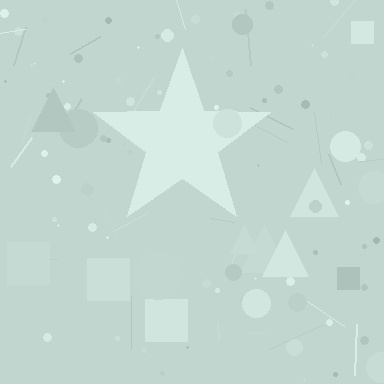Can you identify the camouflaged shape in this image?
The camouflaged shape is a star.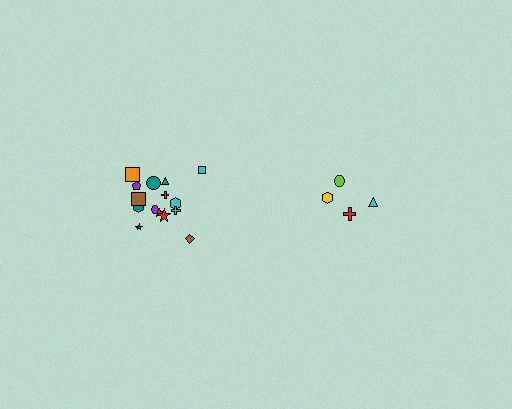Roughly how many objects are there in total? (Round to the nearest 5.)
Roughly 20 objects in total.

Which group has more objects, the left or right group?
The left group.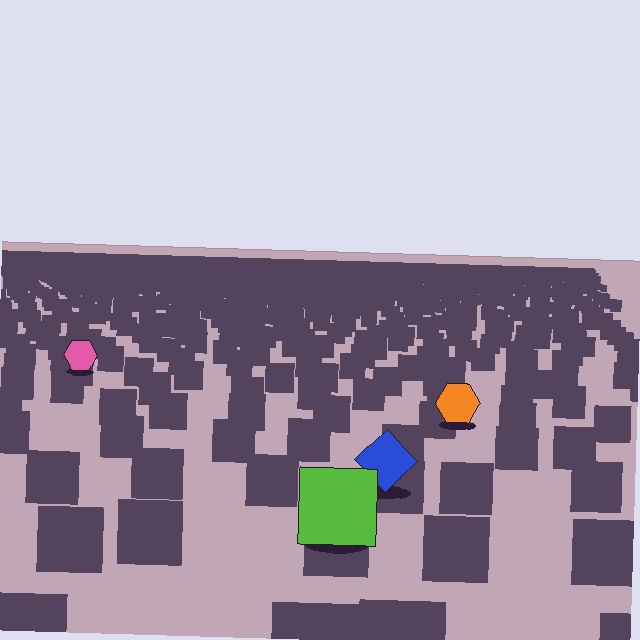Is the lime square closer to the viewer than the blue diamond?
Yes. The lime square is closer — you can tell from the texture gradient: the ground texture is coarser near it.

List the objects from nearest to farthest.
From nearest to farthest: the lime square, the blue diamond, the orange hexagon, the pink hexagon.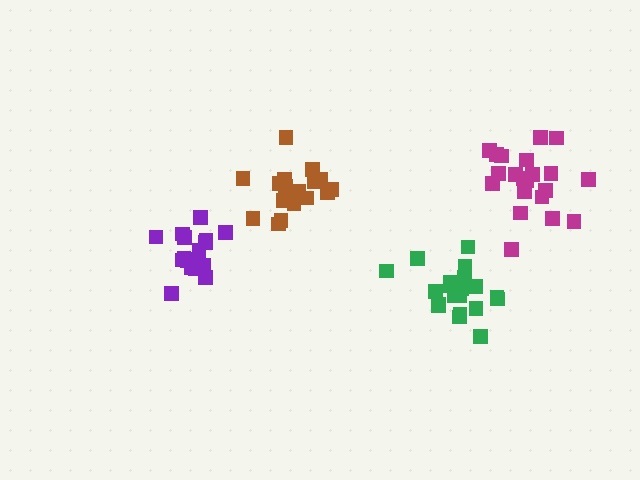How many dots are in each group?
Group 1: 17 dots, Group 2: 21 dots, Group 3: 18 dots, Group 4: 21 dots (77 total).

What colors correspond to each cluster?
The clusters are colored: purple, magenta, brown, green.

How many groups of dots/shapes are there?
There are 4 groups.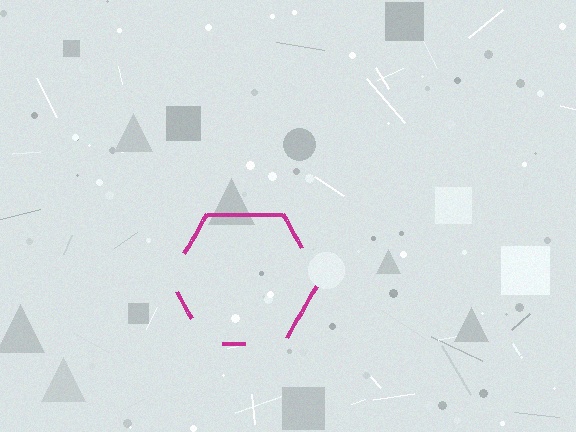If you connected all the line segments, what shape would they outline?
They would outline a hexagon.